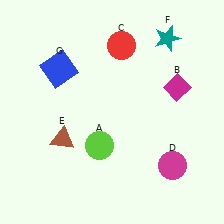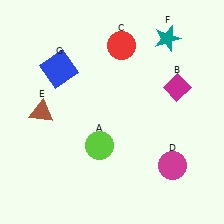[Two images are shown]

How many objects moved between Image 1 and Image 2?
1 object moved between the two images.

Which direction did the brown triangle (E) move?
The brown triangle (E) moved up.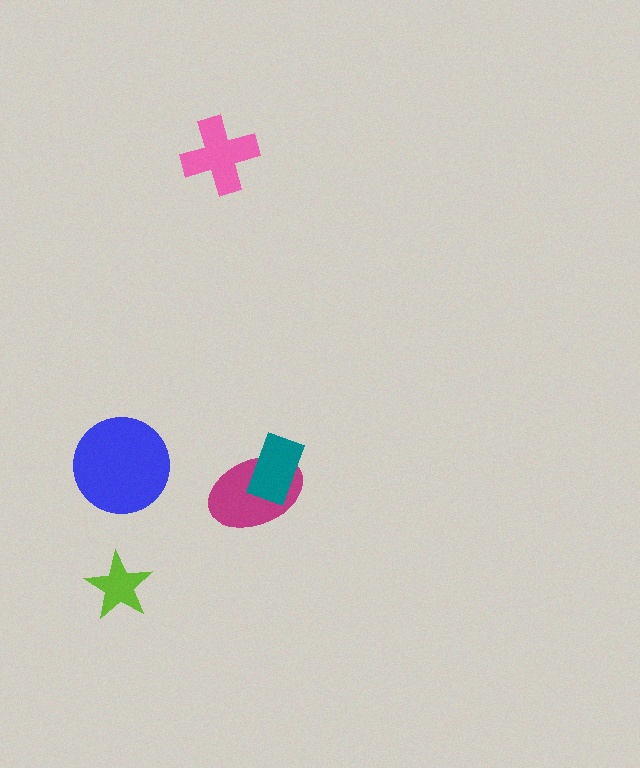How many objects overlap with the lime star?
0 objects overlap with the lime star.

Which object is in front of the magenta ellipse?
The teal rectangle is in front of the magenta ellipse.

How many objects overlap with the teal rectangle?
1 object overlaps with the teal rectangle.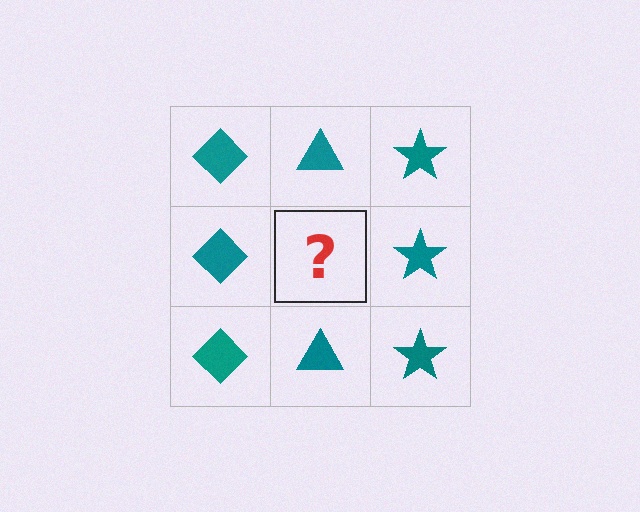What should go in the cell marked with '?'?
The missing cell should contain a teal triangle.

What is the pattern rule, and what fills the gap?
The rule is that each column has a consistent shape. The gap should be filled with a teal triangle.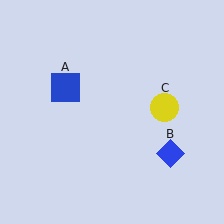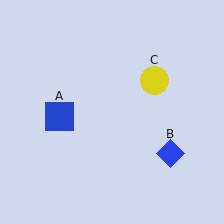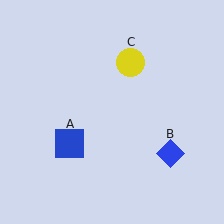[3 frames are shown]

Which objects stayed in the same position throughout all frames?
Blue diamond (object B) remained stationary.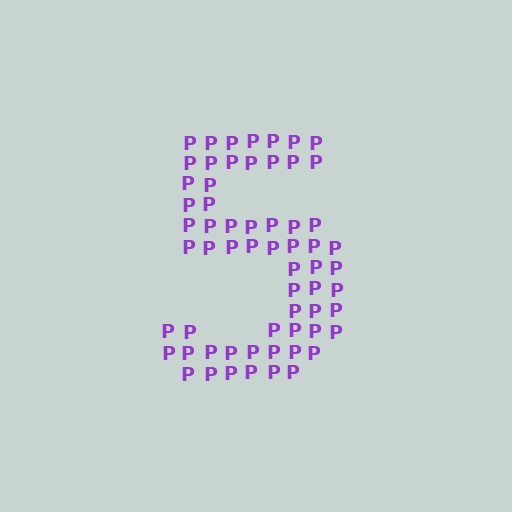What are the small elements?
The small elements are letter P's.